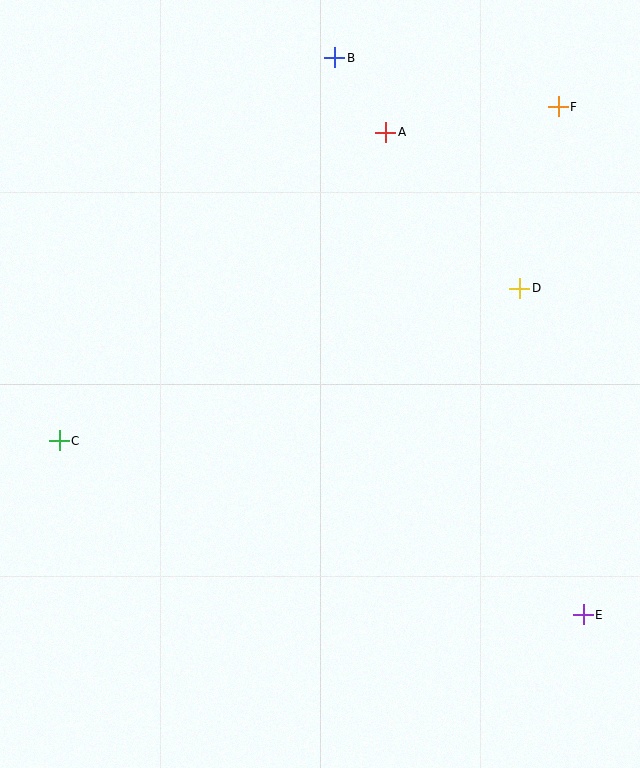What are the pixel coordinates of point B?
Point B is at (335, 58).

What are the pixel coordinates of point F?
Point F is at (558, 107).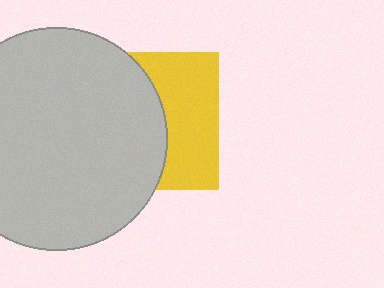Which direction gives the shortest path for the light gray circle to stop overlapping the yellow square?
Moving left gives the shortest separation.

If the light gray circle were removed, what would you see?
You would see the complete yellow square.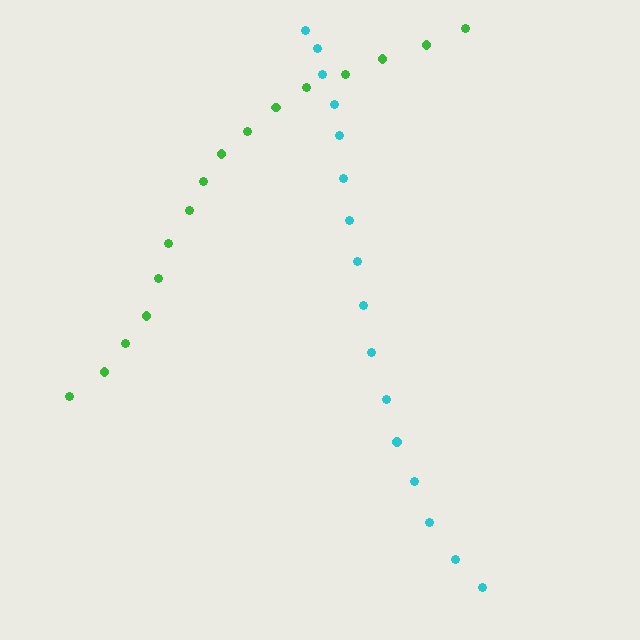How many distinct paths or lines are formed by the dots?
There are 2 distinct paths.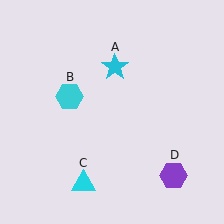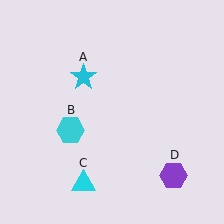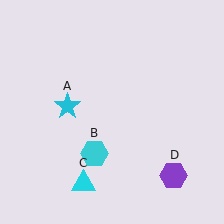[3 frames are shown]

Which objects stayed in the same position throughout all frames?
Cyan triangle (object C) and purple hexagon (object D) remained stationary.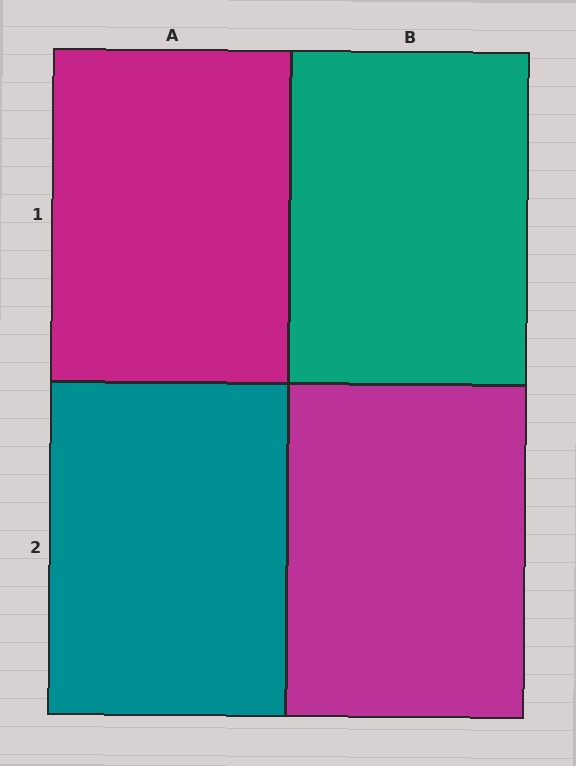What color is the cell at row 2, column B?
Magenta.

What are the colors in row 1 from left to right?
Magenta, teal.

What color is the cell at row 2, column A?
Teal.